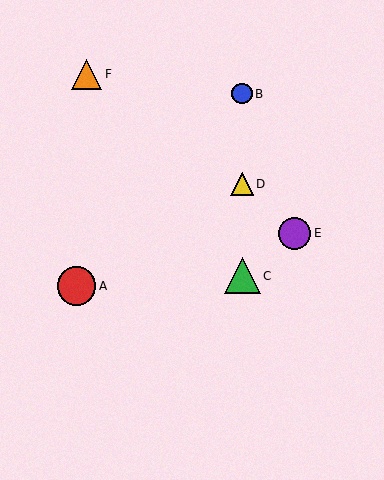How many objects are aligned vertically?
3 objects (B, C, D) are aligned vertically.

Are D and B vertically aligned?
Yes, both are at x≈242.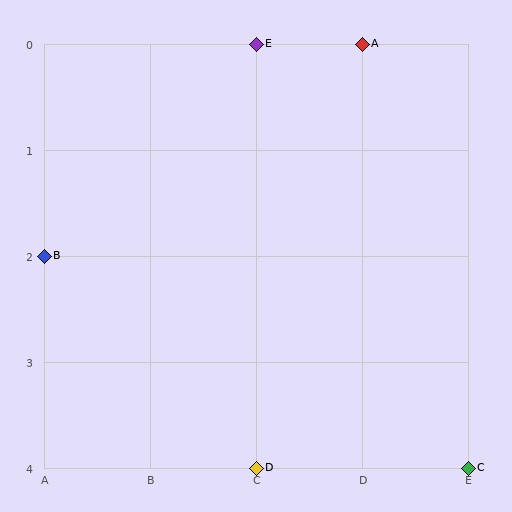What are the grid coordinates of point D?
Point D is at grid coordinates (C, 4).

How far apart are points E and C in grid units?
Points E and C are 2 columns and 4 rows apart (about 4.5 grid units diagonally).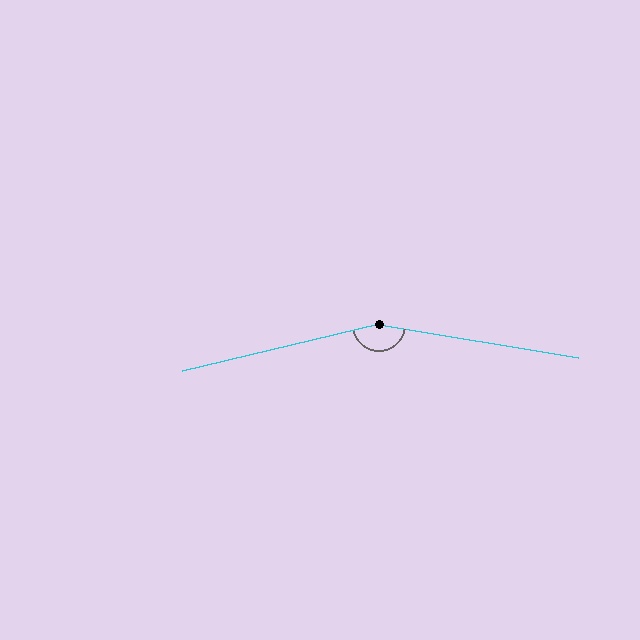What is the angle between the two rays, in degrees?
Approximately 157 degrees.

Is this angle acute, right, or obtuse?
It is obtuse.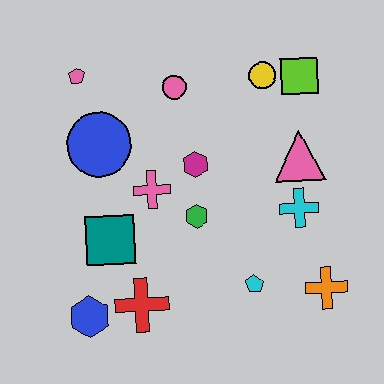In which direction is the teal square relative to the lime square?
The teal square is to the left of the lime square.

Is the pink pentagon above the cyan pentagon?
Yes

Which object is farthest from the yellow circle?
The blue hexagon is farthest from the yellow circle.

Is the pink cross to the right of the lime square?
No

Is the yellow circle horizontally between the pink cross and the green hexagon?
No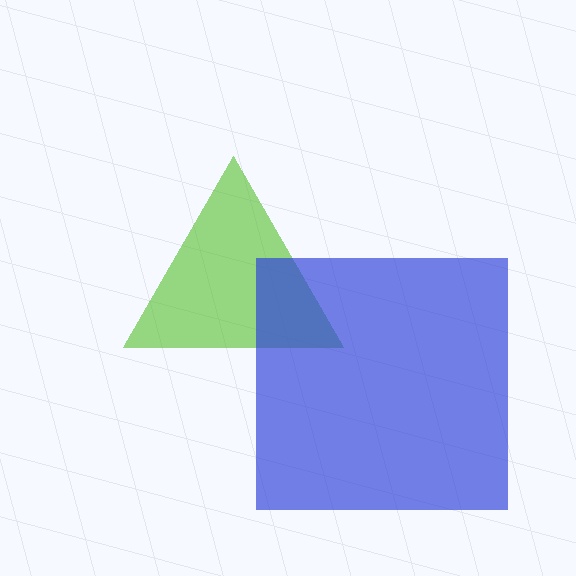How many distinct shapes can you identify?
There are 2 distinct shapes: a lime triangle, a blue square.